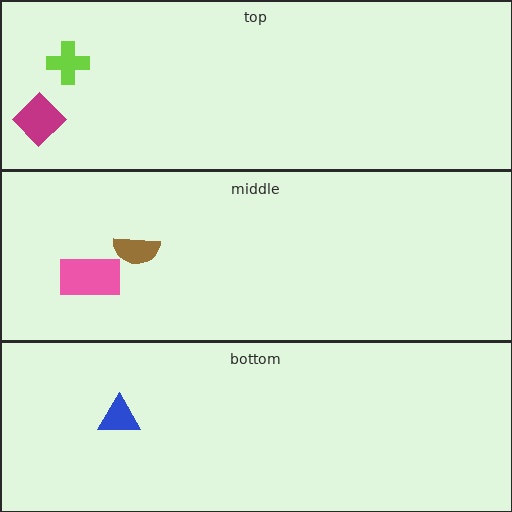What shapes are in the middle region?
The pink rectangle, the brown semicircle.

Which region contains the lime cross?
The top region.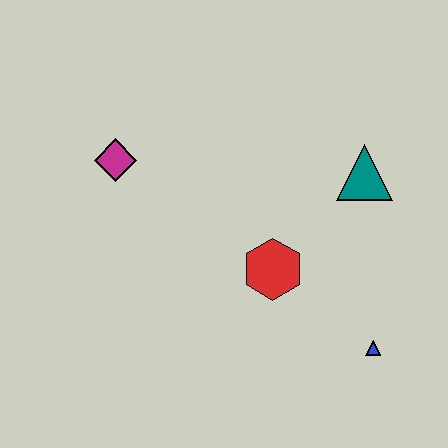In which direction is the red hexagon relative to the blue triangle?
The red hexagon is to the left of the blue triangle.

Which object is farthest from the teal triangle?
The magenta diamond is farthest from the teal triangle.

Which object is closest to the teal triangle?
The red hexagon is closest to the teal triangle.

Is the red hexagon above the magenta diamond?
No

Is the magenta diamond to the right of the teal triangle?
No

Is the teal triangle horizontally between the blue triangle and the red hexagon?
Yes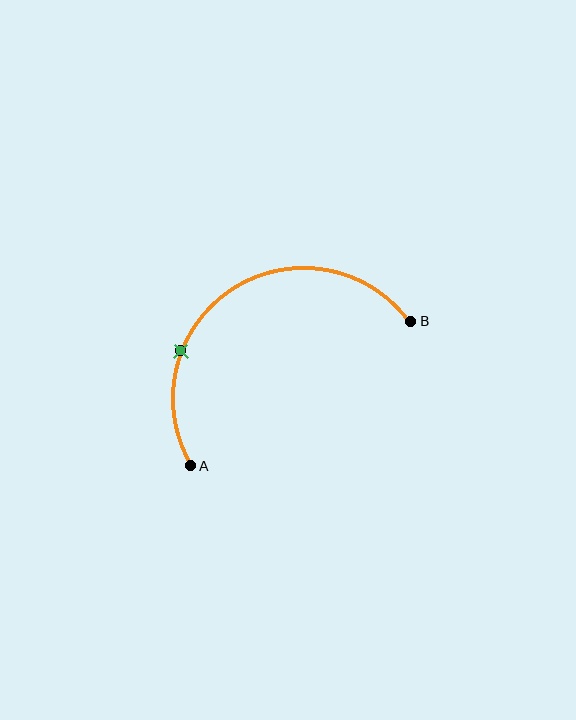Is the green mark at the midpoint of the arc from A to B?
No. The green mark lies on the arc but is closer to endpoint A. The arc midpoint would be at the point on the curve equidistant along the arc from both A and B.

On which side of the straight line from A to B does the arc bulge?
The arc bulges above the straight line connecting A and B.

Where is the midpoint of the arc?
The arc midpoint is the point on the curve farthest from the straight line joining A and B. It sits above that line.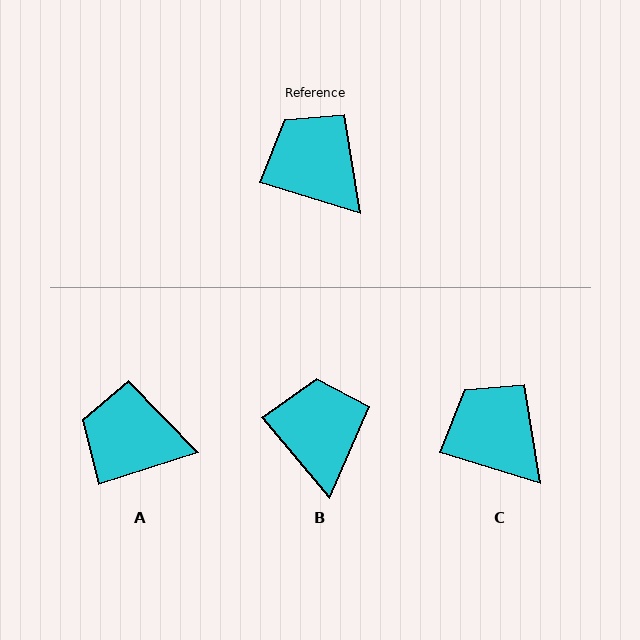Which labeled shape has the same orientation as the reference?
C.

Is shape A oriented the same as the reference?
No, it is off by about 35 degrees.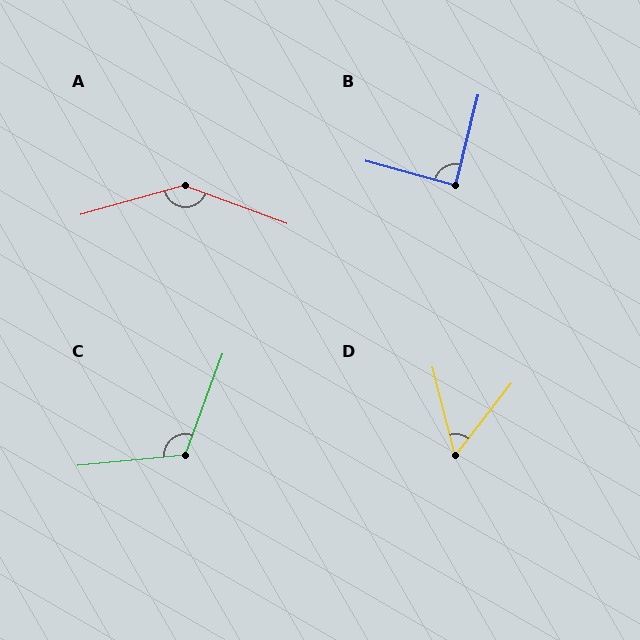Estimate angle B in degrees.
Approximately 89 degrees.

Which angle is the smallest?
D, at approximately 52 degrees.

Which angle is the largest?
A, at approximately 144 degrees.